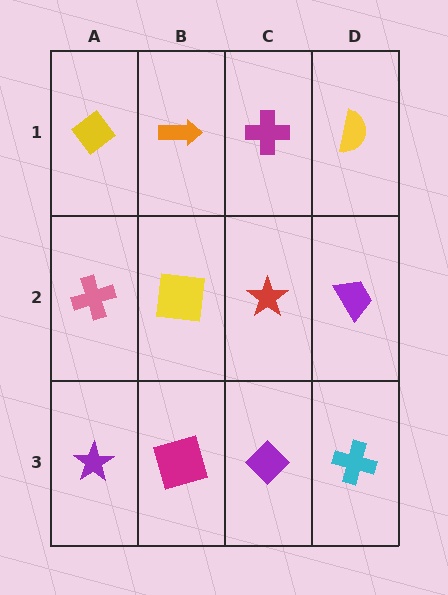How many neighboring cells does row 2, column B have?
4.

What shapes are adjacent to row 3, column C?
A red star (row 2, column C), a magenta square (row 3, column B), a cyan cross (row 3, column D).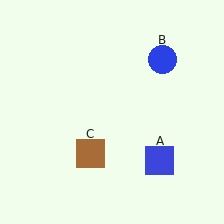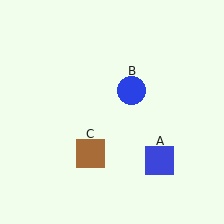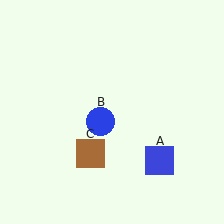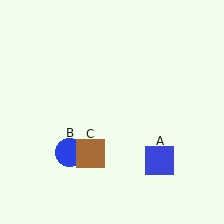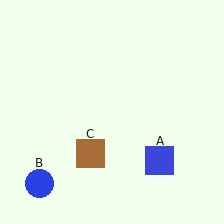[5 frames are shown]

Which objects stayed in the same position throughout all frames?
Blue square (object A) and brown square (object C) remained stationary.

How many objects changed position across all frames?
1 object changed position: blue circle (object B).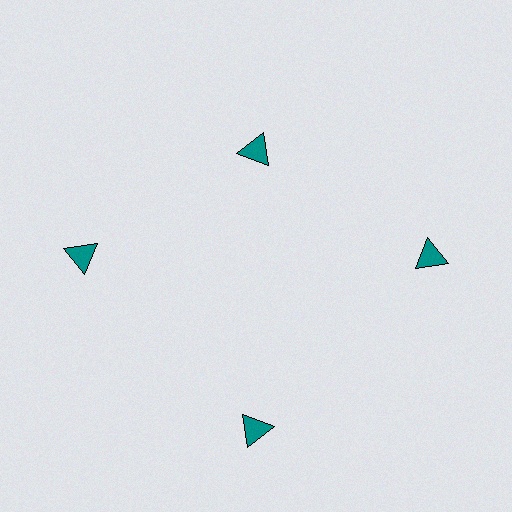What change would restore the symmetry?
The symmetry would be restored by moving it outward, back onto the ring so that all 4 triangles sit at equal angles and equal distance from the center.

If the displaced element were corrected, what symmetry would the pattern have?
It would have 4-fold rotational symmetry — the pattern would map onto itself every 90 degrees.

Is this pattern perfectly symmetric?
No. The 4 teal triangles are arranged in a ring, but one element near the 12 o'clock position is pulled inward toward the center, breaking the 4-fold rotational symmetry.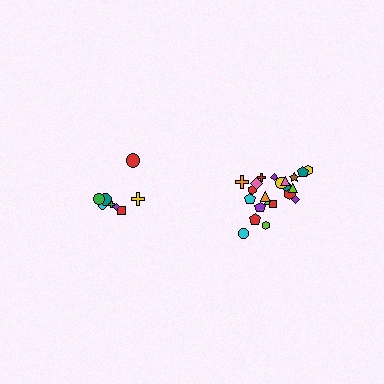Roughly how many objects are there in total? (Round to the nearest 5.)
Roughly 30 objects in total.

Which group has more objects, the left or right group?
The right group.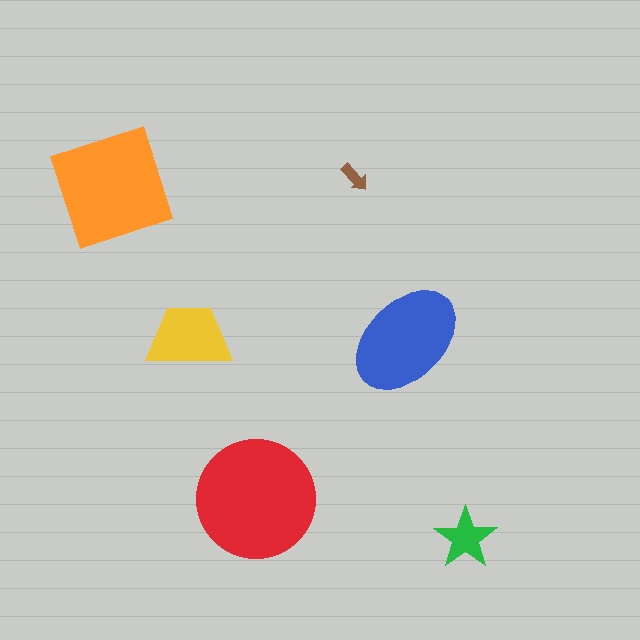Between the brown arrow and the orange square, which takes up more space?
The orange square.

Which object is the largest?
The red circle.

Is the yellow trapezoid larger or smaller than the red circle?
Smaller.